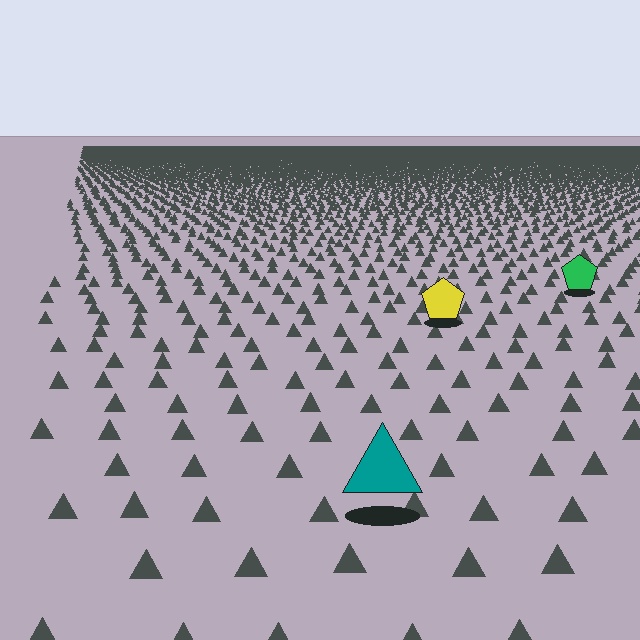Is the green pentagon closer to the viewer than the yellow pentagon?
No. The yellow pentagon is closer — you can tell from the texture gradient: the ground texture is coarser near it.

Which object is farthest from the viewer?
The green pentagon is farthest from the viewer. It appears smaller and the ground texture around it is denser.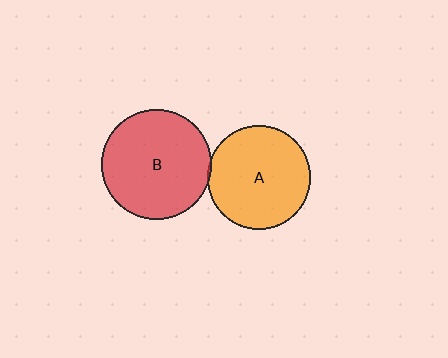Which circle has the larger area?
Circle B (red).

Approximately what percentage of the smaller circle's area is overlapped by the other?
Approximately 5%.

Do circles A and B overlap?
Yes.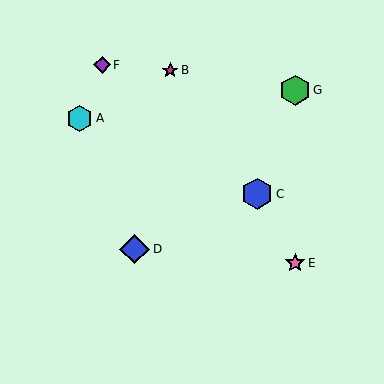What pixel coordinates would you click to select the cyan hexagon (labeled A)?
Click at (79, 118) to select the cyan hexagon A.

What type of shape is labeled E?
Shape E is a pink star.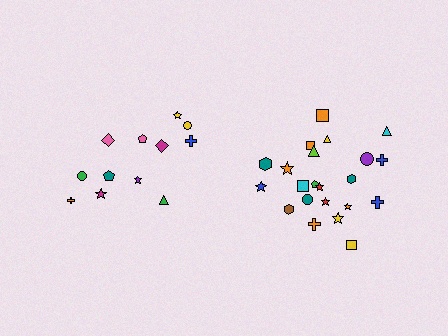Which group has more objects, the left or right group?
The right group.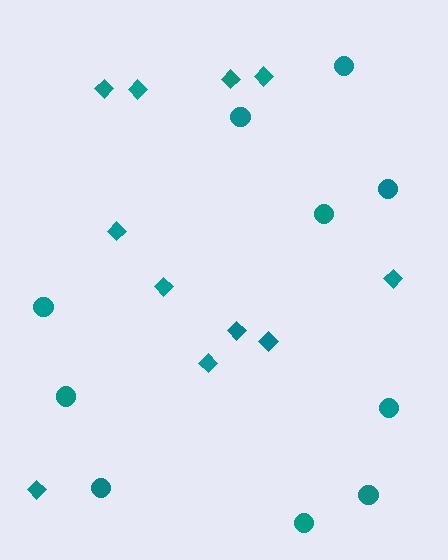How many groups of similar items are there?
There are 2 groups: one group of diamonds (11) and one group of circles (10).